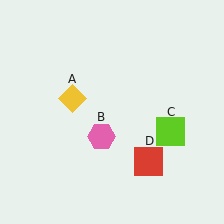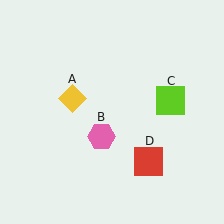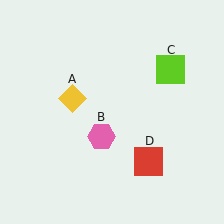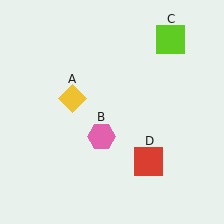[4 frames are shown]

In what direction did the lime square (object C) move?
The lime square (object C) moved up.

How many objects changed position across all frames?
1 object changed position: lime square (object C).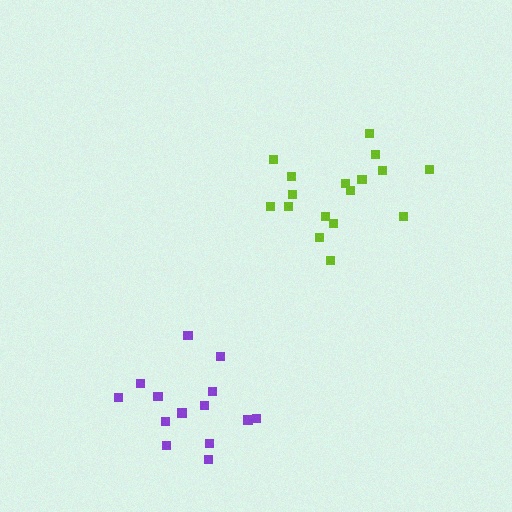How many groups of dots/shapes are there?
There are 2 groups.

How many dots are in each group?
Group 1: 17 dots, Group 2: 14 dots (31 total).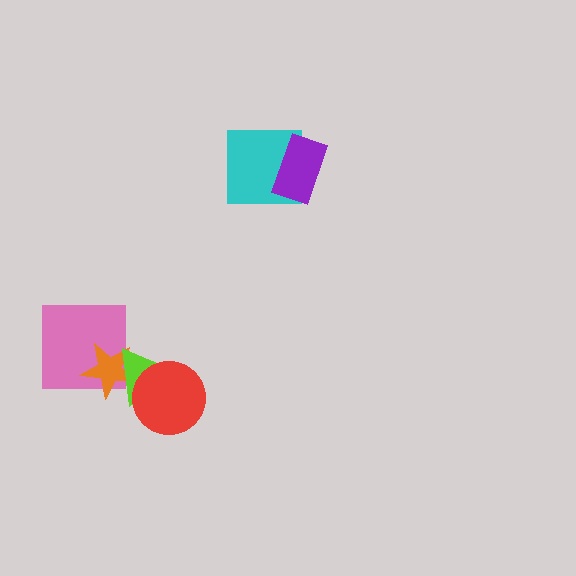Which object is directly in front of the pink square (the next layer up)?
The orange star is directly in front of the pink square.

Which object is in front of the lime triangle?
The red circle is in front of the lime triangle.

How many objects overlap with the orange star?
2 objects overlap with the orange star.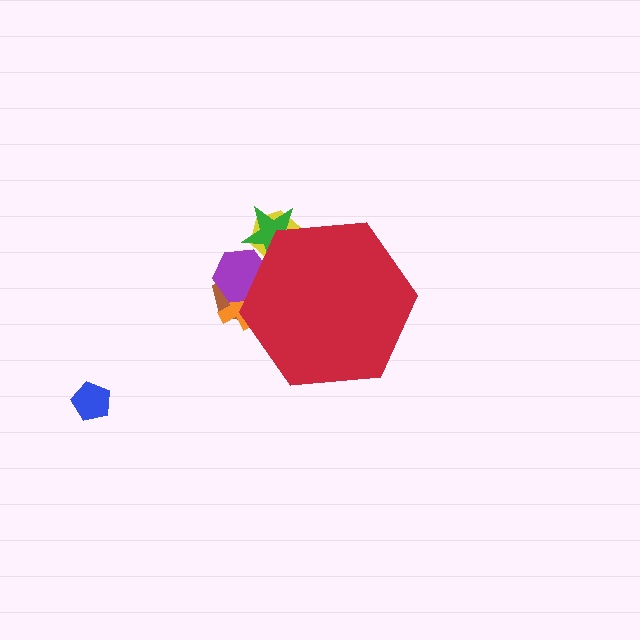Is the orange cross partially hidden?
Yes, the orange cross is partially hidden behind the red hexagon.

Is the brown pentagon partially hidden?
Yes, the brown pentagon is partially hidden behind the red hexagon.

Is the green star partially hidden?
Yes, the green star is partially hidden behind the red hexagon.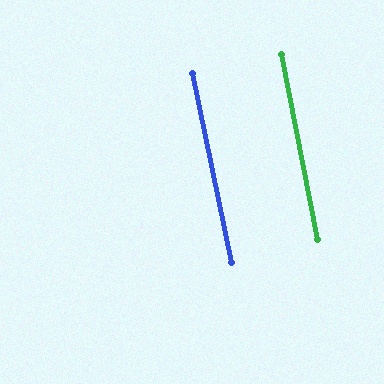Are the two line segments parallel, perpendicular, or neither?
Parallel — their directions differ by only 0.5°.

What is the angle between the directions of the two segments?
Approximately 1 degree.